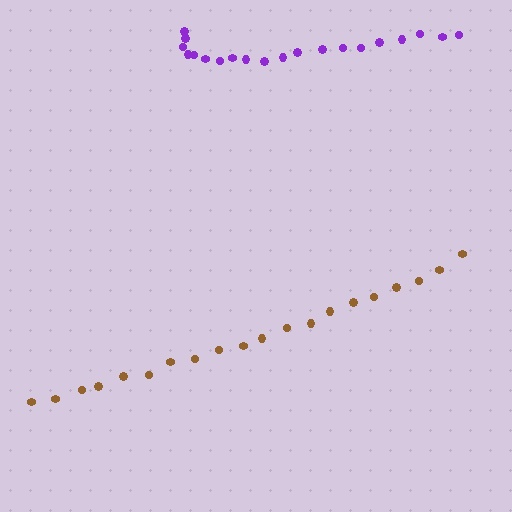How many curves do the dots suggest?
There are 2 distinct paths.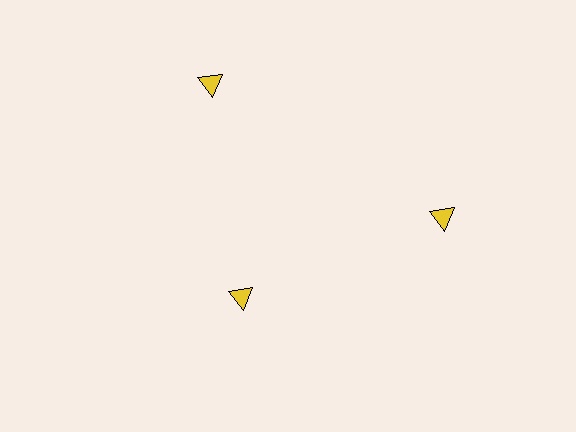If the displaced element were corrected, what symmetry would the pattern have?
It would have 3-fold rotational symmetry — the pattern would map onto itself every 120 degrees.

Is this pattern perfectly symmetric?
No. The 3 yellow triangles are arranged in a ring, but one element near the 7 o'clock position is pulled inward toward the center, breaking the 3-fold rotational symmetry.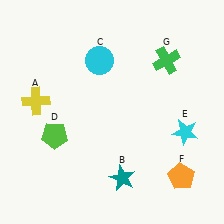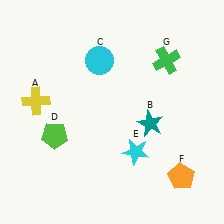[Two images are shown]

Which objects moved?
The objects that moved are: the teal star (B), the cyan star (E).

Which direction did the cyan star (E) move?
The cyan star (E) moved left.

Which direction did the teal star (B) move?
The teal star (B) moved up.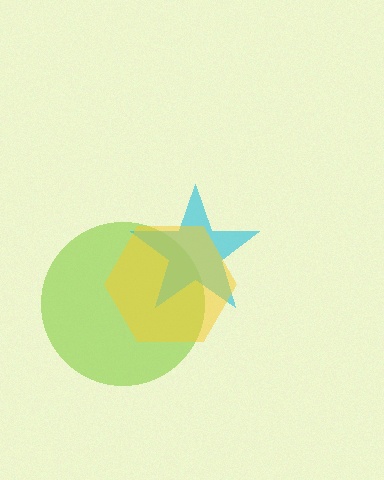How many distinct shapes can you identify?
There are 3 distinct shapes: a lime circle, a cyan star, a yellow hexagon.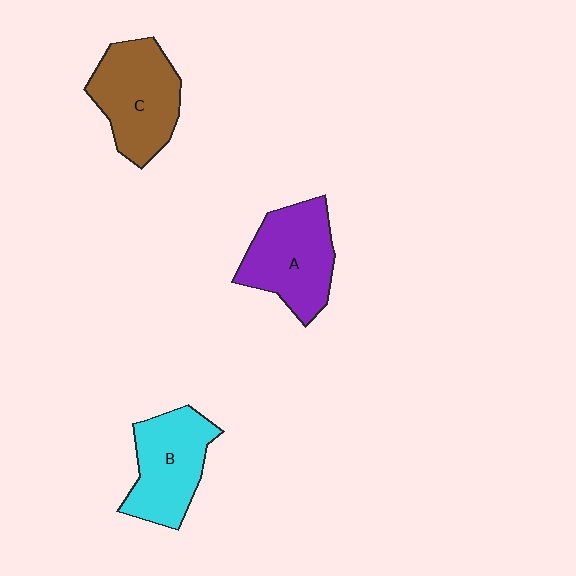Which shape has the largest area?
Shape C (brown).